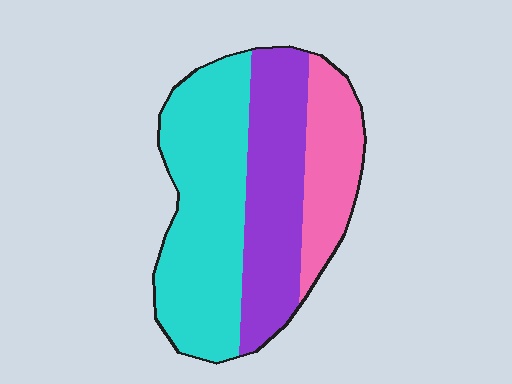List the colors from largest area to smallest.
From largest to smallest: cyan, purple, pink.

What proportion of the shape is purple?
Purple takes up about one third (1/3) of the shape.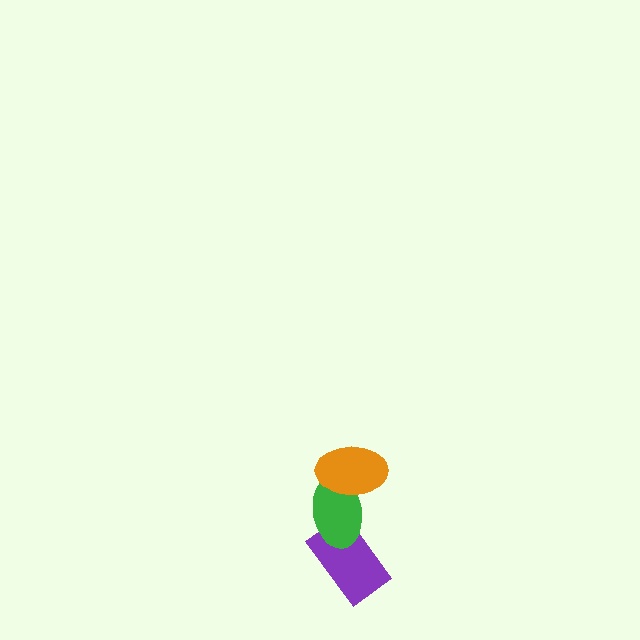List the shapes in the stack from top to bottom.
From top to bottom: the orange ellipse, the green ellipse, the purple rectangle.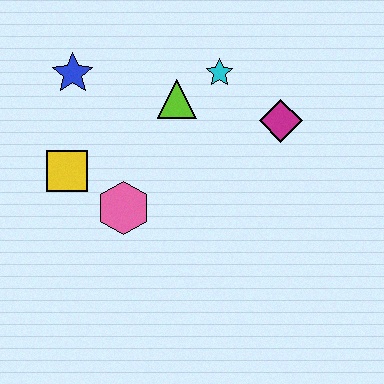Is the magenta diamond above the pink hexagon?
Yes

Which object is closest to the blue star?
The yellow square is closest to the blue star.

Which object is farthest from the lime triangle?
The yellow square is farthest from the lime triangle.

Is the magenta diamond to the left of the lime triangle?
No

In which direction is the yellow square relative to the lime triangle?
The yellow square is to the left of the lime triangle.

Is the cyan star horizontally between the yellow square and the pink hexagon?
No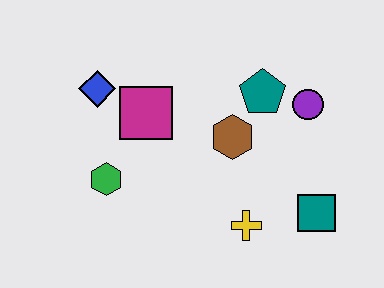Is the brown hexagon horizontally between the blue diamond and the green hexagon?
No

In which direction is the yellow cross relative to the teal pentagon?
The yellow cross is below the teal pentagon.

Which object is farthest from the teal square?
The blue diamond is farthest from the teal square.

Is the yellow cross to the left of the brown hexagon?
No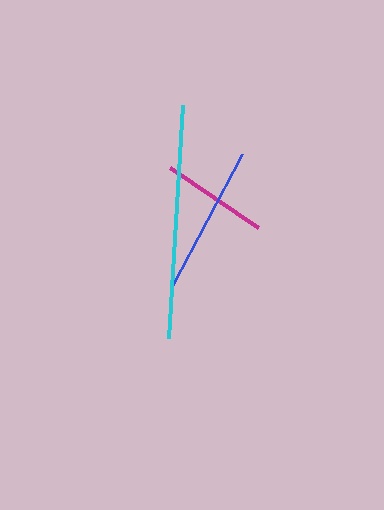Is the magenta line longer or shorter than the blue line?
The blue line is longer than the magenta line.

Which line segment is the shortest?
The magenta line is the shortest at approximately 106 pixels.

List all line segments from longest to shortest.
From longest to shortest: cyan, blue, magenta.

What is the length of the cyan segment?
The cyan segment is approximately 233 pixels long.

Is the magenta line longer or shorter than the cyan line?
The cyan line is longer than the magenta line.